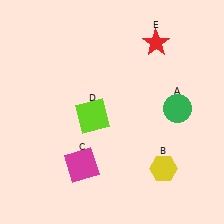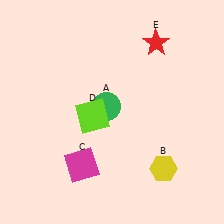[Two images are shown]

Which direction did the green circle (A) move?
The green circle (A) moved left.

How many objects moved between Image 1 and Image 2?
1 object moved between the two images.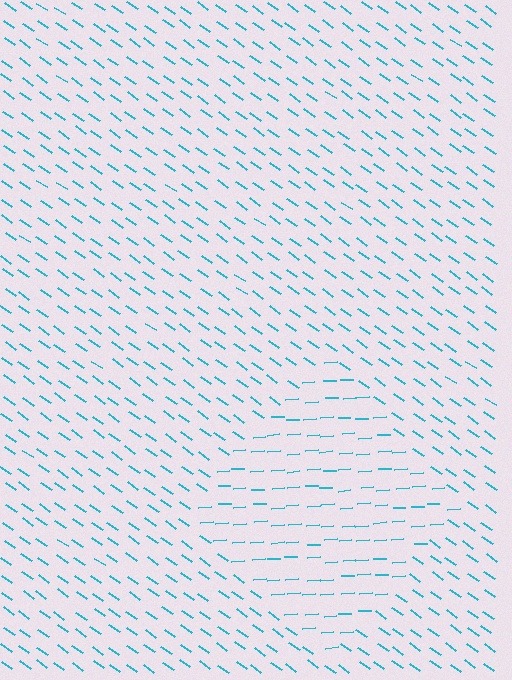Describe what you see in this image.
The image is filled with small cyan line segments. A diamond region in the image has lines oriented differently from the surrounding lines, creating a visible texture boundary.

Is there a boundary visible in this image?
Yes, there is a texture boundary formed by a change in line orientation.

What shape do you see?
I see a diamond.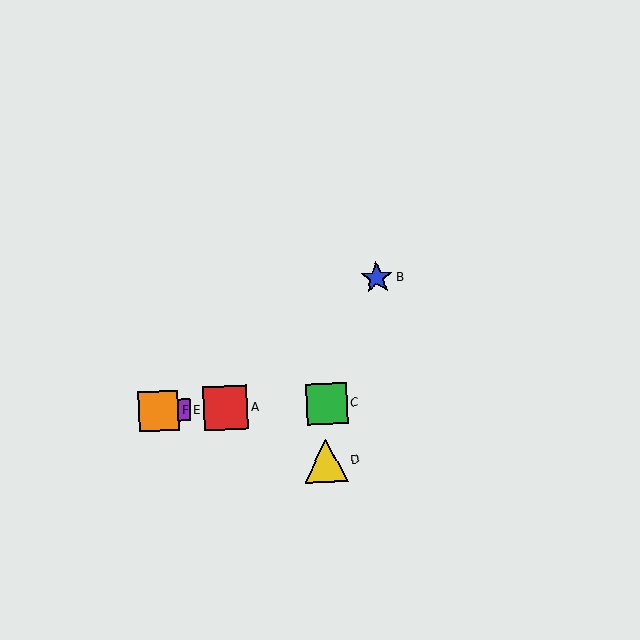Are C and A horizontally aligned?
Yes, both are at y≈403.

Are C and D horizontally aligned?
No, C is at y≈403 and D is at y≈461.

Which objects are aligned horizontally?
Objects A, C, E, F are aligned horizontally.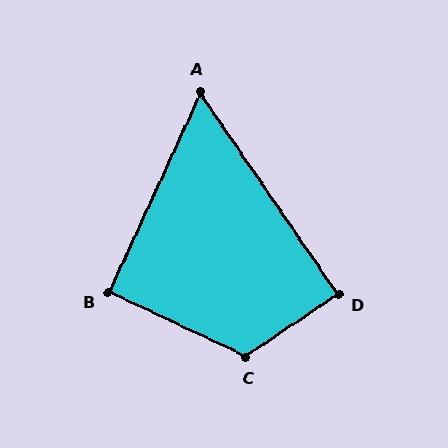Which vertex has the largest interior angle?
C, at approximately 121 degrees.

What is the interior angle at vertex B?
Approximately 90 degrees (approximately right).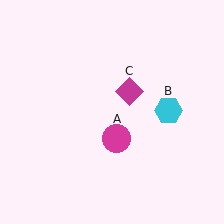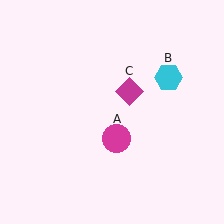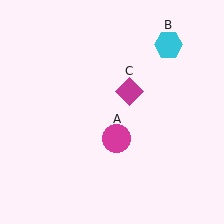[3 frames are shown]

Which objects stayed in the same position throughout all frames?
Magenta circle (object A) and magenta diamond (object C) remained stationary.